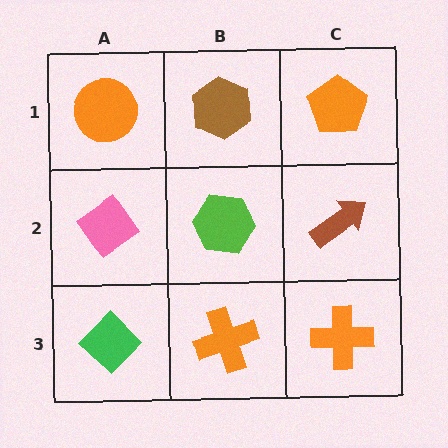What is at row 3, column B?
An orange cross.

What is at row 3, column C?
An orange cross.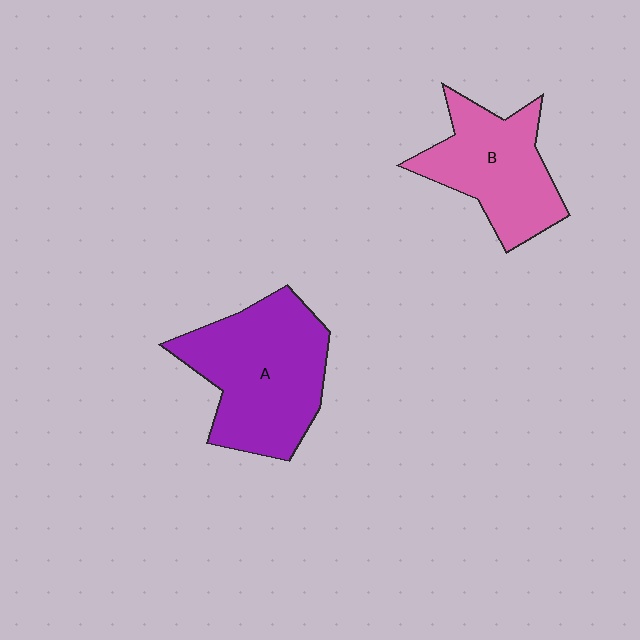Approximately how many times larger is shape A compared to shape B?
Approximately 1.3 times.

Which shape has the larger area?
Shape A (purple).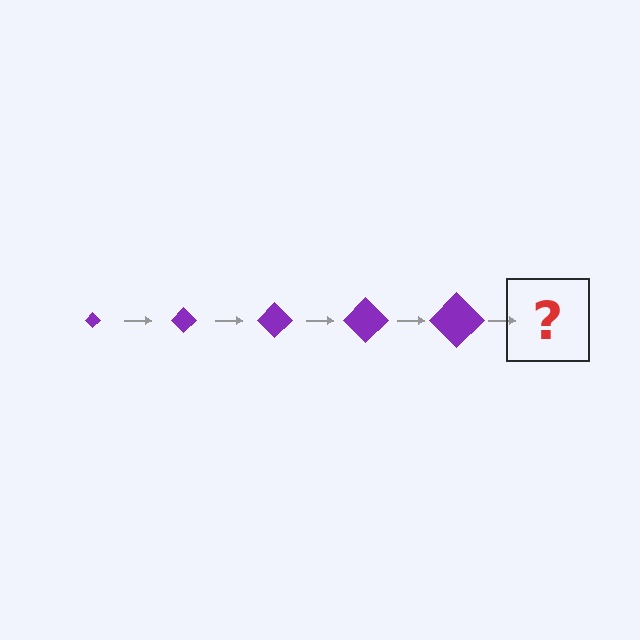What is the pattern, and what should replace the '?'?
The pattern is that the diamond gets progressively larger each step. The '?' should be a purple diamond, larger than the previous one.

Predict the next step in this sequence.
The next step is a purple diamond, larger than the previous one.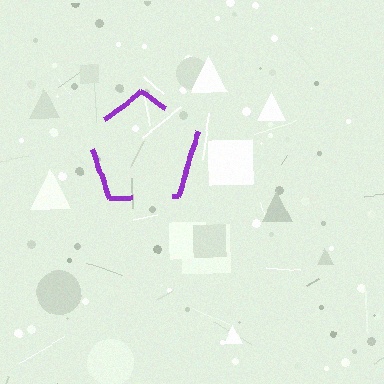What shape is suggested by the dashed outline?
The dashed outline suggests a pentagon.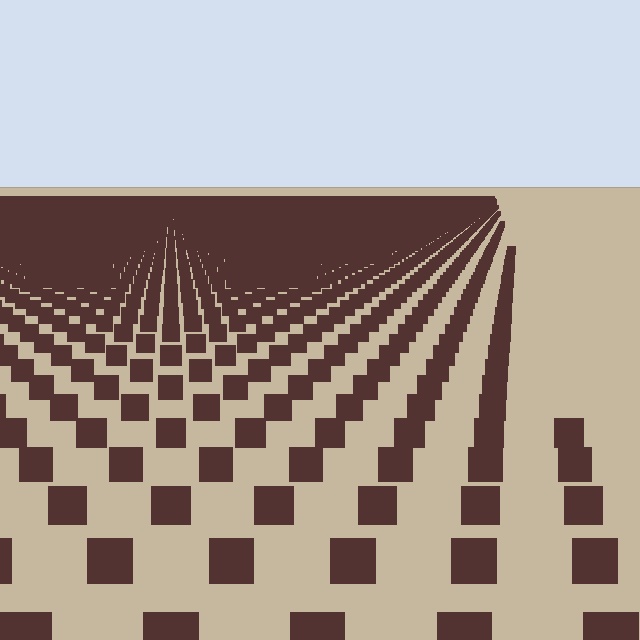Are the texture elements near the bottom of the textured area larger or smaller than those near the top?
Larger. Near the bottom, elements are closer to the viewer and appear at a bigger on-screen size.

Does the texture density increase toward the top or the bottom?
Density increases toward the top.